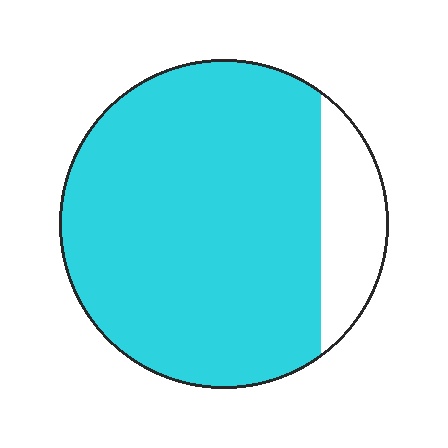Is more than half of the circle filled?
Yes.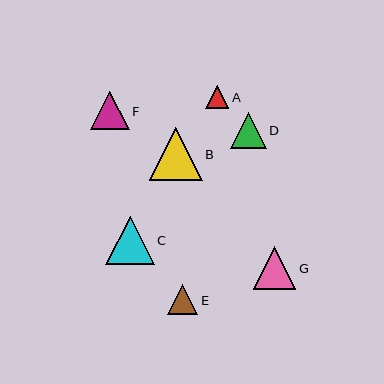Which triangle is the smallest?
Triangle A is the smallest with a size of approximately 23 pixels.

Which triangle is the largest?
Triangle B is the largest with a size of approximately 53 pixels.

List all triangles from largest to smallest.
From largest to smallest: B, C, G, F, D, E, A.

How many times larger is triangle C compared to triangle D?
Triangle C is approximately 1.3 times the size of triangle D.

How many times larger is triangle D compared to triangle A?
Triangle D is approximately 1.6 times the size of triangle A.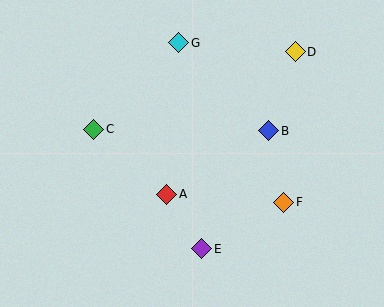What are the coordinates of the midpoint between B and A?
The midpoint between B and A is at (218, 162).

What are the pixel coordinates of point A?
Point A is at (167, 194).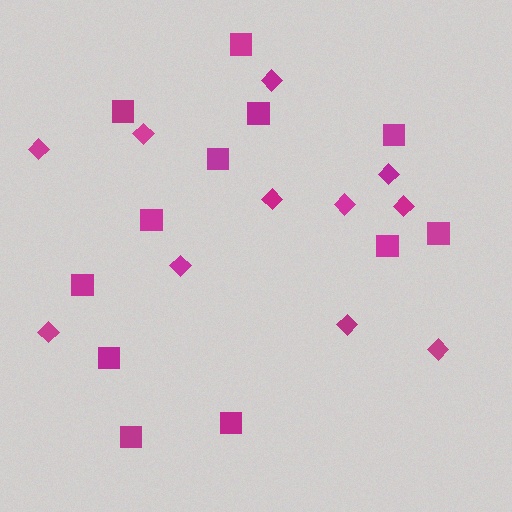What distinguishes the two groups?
There are 2 groups: one group of diamonds (11) and one group of squares (12).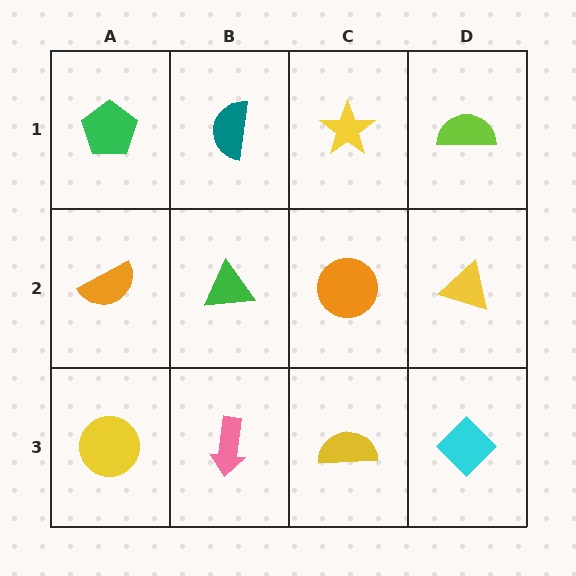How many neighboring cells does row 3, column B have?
3.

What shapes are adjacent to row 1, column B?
A green triangle (row 2, column B), a green pentagon (row 1, column A), a yellow star (row 1, column C).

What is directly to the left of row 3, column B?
A yellow circle.